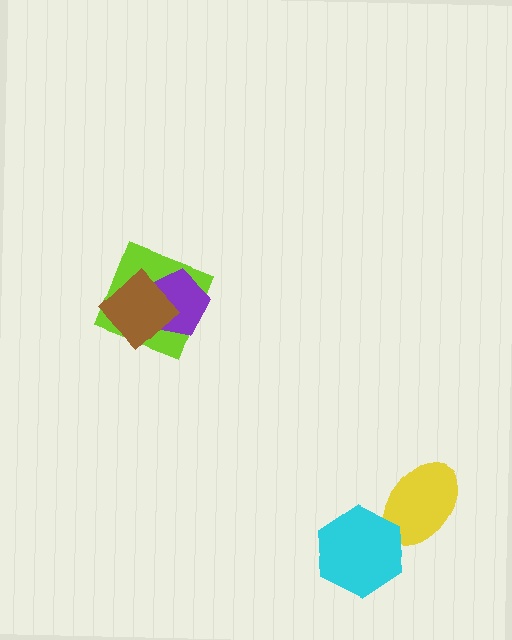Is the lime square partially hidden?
Yes, it is partially covered by another shape.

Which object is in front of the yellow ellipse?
The cyan hexagon is in front of the yellow ellipse.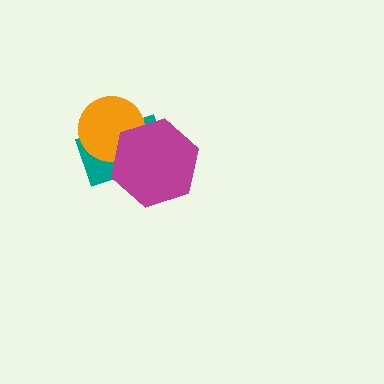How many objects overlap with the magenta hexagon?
2 objects overlap with the magenta hexagon.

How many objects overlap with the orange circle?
2 objects overlap with the orange circle.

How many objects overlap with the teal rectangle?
2 objects overlap with the teal rectangle.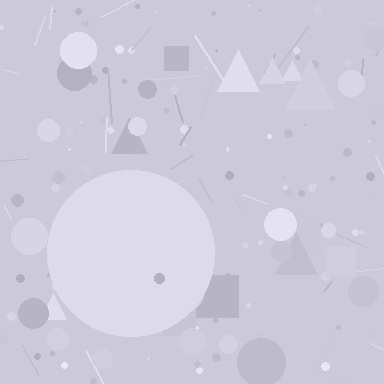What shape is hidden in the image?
A circle is hidden in the image.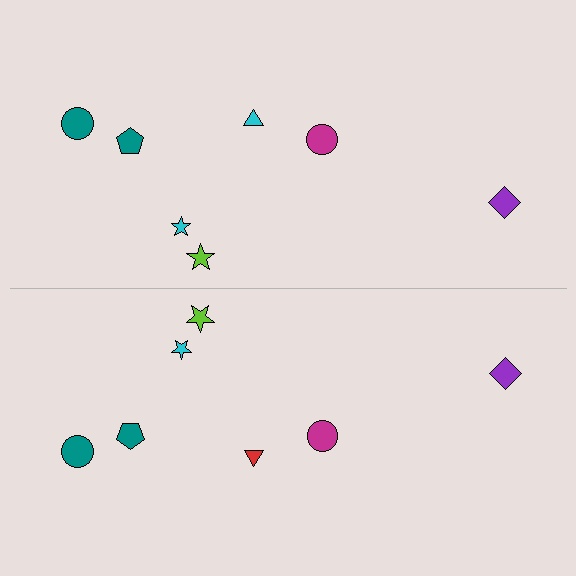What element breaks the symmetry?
The red triangle on the bottom side breaks the symmetry — its mirror counterpart is cyan.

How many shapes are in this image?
There are 14 shapes in this image.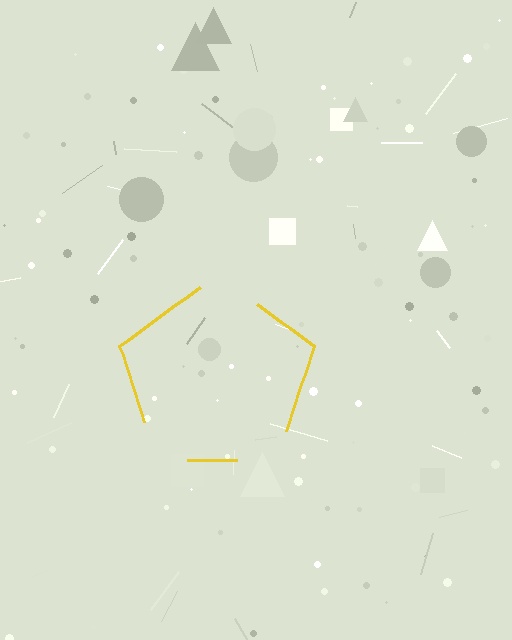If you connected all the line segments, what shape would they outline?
They would outline a pentagon.